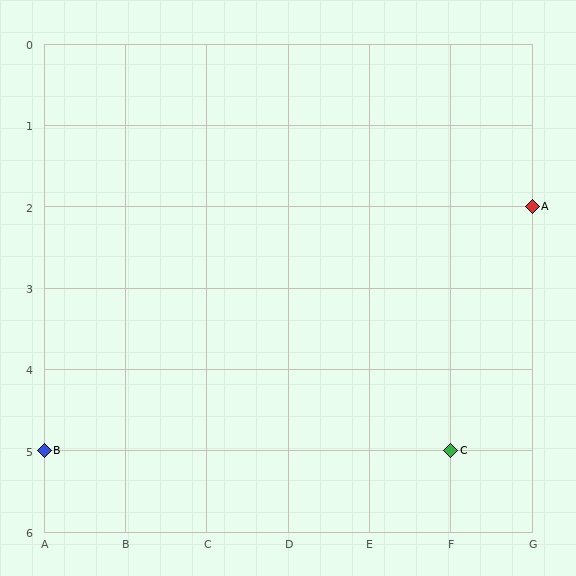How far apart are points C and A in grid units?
Points C and A are 1 column and 3 rows apart (about 3.2 grid units diagonally).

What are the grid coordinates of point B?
Point B is at grid coordinates (A, 5).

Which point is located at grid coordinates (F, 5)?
Point C is at (F, 5).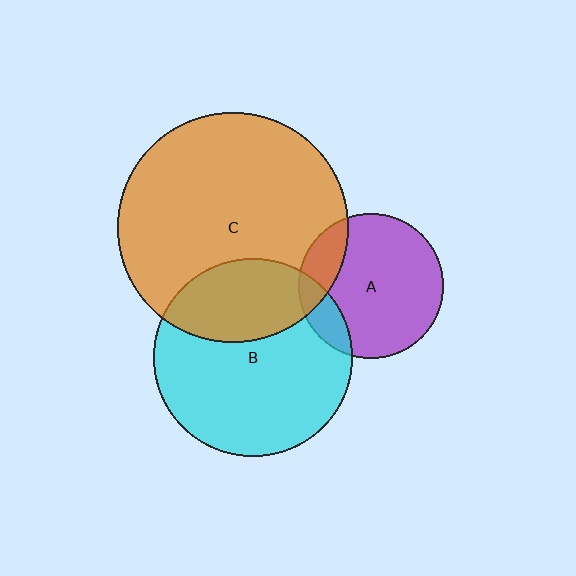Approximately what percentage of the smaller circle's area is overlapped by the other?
Approximately 30%.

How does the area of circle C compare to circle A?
Approximately 2.5 times.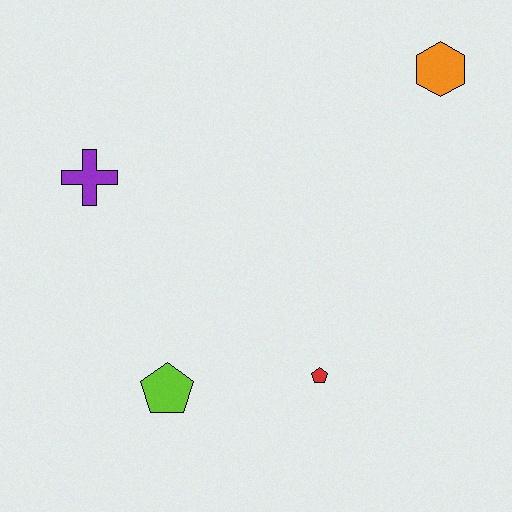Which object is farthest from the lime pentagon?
The orange hexagon is farthest from the lime pentagon.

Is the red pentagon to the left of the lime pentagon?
No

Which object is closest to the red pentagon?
The lime pentagon is closest to the red pentagon.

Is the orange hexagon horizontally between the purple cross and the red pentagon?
No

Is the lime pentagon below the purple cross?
Yes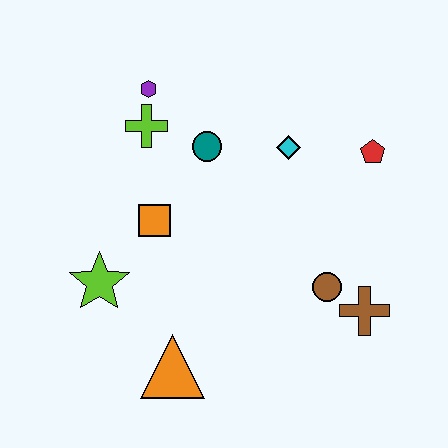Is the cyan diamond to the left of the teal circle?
No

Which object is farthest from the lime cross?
The brown cross is farthest from the lime cross.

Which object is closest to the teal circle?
The lime cross is closest to the teal circle.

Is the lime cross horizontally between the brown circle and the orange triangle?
No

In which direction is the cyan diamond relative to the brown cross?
The cyan diamond is above the brown cross.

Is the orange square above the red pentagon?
No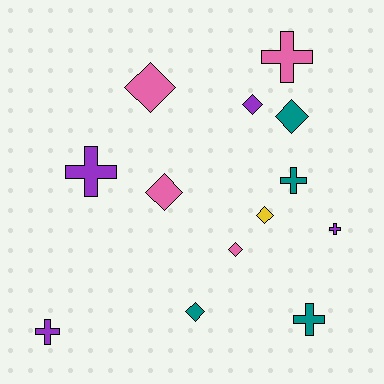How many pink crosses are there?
There is 1 pink cross.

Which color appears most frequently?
Pink, with 4 objects.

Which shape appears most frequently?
Diamond, with 7 objects.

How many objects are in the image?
There are 13 objects.